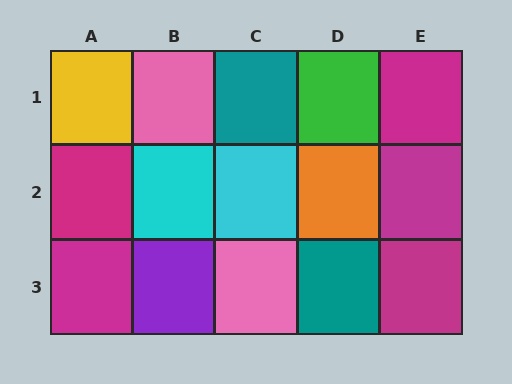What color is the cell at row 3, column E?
Magenta.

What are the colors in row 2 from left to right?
Magenta, cyan, cyan, orange, magenta.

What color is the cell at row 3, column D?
Teal.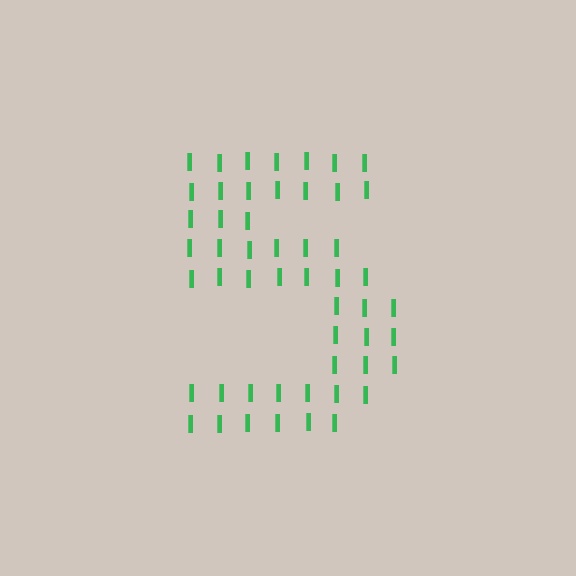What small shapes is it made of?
It is made of small letter I's.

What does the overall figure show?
The overall figure shows the digit 5.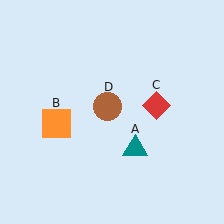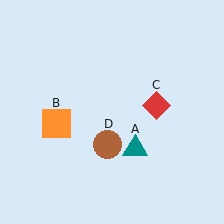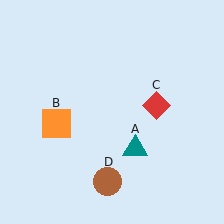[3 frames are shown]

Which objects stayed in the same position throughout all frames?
Teal triangle (object A) and orange square (object B) and red diamond (object C) remained stationary.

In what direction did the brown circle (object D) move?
The brown circle (object D) moved down.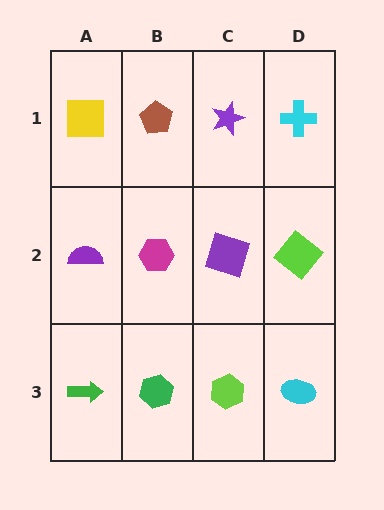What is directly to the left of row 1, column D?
A purple star.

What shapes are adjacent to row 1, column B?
A magenta hexagon (row 2, column B), a yellow square (row 1, column A), a purple star (row 1, column C).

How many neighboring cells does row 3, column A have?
2.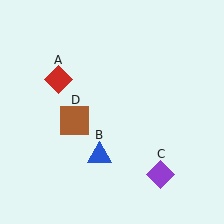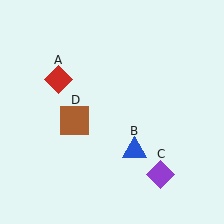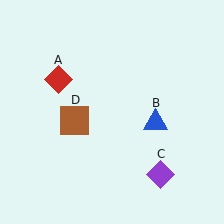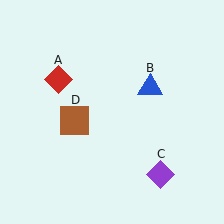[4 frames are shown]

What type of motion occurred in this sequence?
The blue triangle (object B) rotated counterclockwise around the center of the scene.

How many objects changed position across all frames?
1 object changed position: blue triangle (object B).